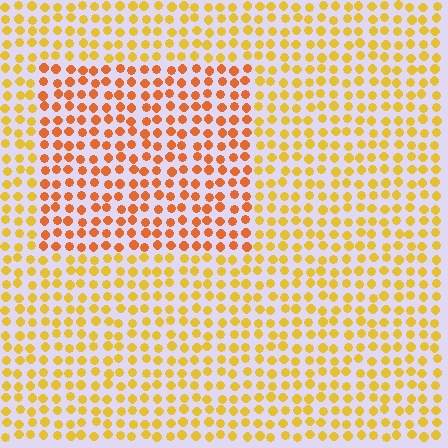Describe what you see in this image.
The image is filled with small yellow elements in a uniform arrangement. A rectangle-shaped region is visible where the elements are tinted to a slightly different hue, forming a subtle color boundary.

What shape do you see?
I see a rectangle.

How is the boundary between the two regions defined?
The boundary is defined purely by a slight shift in hue (about 30 degrees). Spacing, size, and orientation are identical on both sides.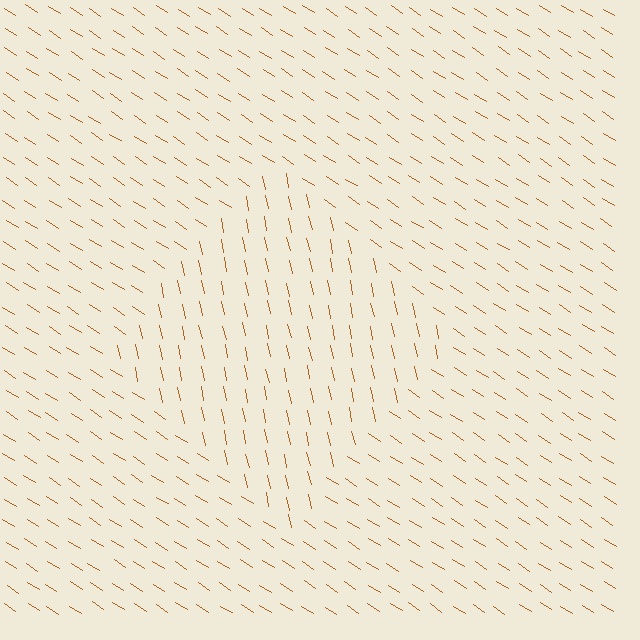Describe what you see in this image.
The image is filled with small brown line segments. A diamond region in the image has lines oriented differently from the surrounding lines, creating a visible texture boundary.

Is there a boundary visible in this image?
Yes, there is a texture boundary formed by a change in line orientation.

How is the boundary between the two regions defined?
The boundary is defined purely by a change in line orientation (approximately 45 degrees difference). All lines are the same color and thickness.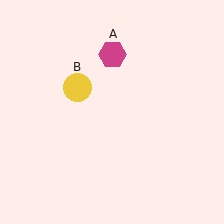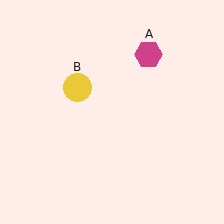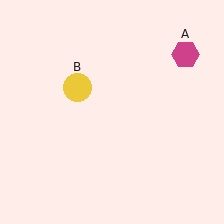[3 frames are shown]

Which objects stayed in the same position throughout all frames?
Yellow circle (object B) remained stationary.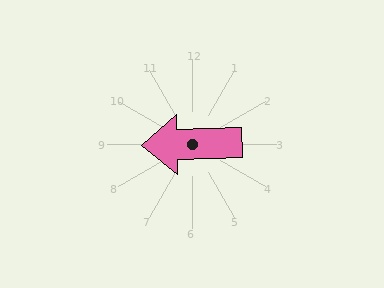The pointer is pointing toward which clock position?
Roughly 9 o'clock.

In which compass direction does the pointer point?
West.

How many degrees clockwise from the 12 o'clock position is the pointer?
Approximately 269 degrees.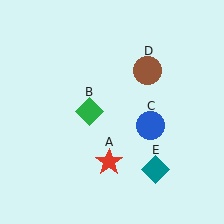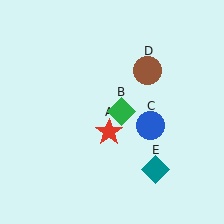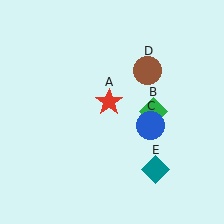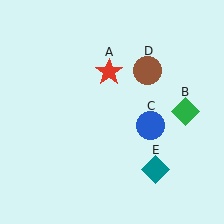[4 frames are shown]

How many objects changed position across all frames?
2 objects changed position: red star (object A), green diamond (object B).